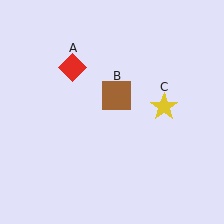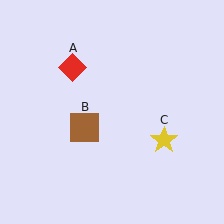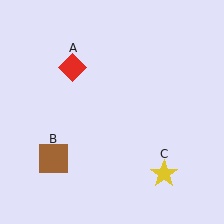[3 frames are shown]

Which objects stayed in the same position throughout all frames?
Red diamond (object A) remained stationary.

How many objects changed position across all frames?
2 objects changed position: brown square (object B), yellow star (object C).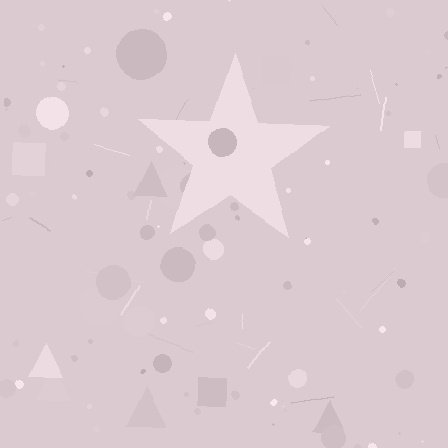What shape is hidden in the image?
A star is hidden in the image.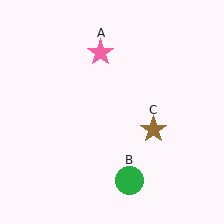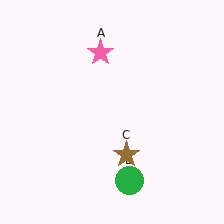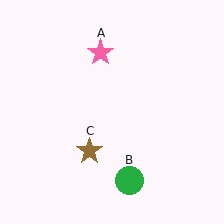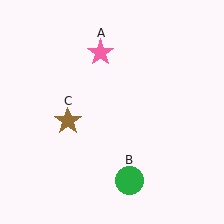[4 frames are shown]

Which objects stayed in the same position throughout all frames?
Pink star (object A) and green circle (object B) remained stationary.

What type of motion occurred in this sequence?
The brown star (object C) rotated clockwise around the center of the scene.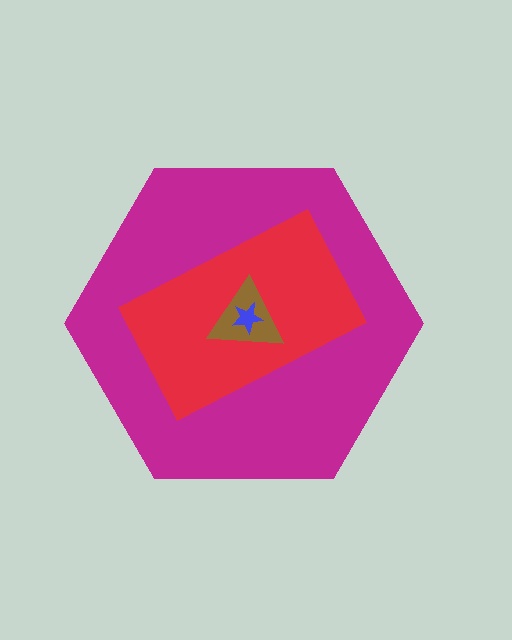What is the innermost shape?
The blue star.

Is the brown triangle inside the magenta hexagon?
Yes.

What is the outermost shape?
The magenta hexagon.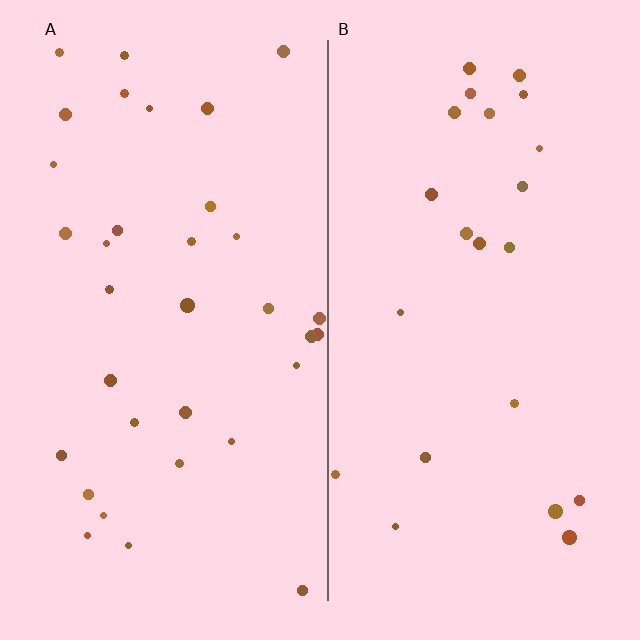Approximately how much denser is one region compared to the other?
Approximately 1.5× — region A over region B.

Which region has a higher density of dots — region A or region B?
A (the left).